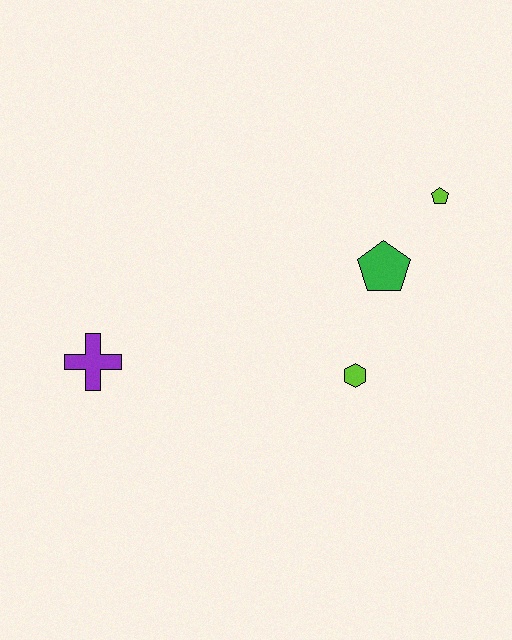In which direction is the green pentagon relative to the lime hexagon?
The green pentagon is above the lime hexagon.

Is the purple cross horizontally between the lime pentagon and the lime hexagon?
No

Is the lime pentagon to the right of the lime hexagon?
Yes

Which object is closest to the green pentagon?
The lime pentagon is closest to the green pentagon.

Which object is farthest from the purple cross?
The lime pentagon is farthest from the purple cross.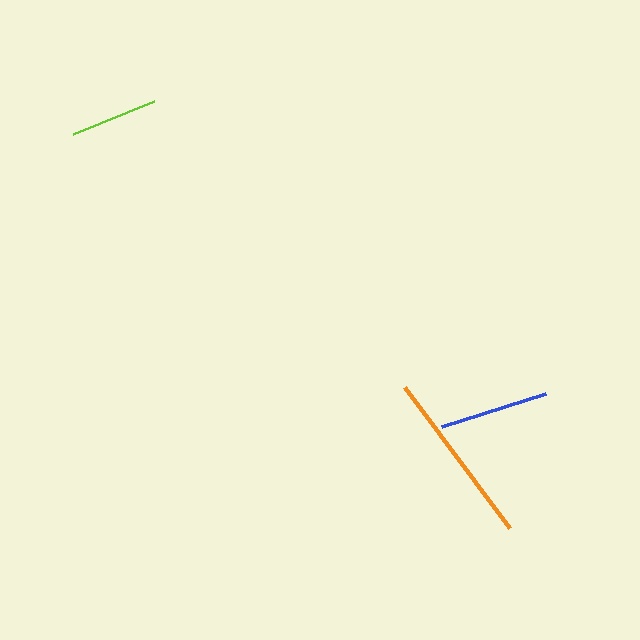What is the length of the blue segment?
The blue segment is approximately 109 pixels long.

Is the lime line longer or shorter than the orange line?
The orange line is longer than the lime line.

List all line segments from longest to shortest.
From longest to shortest: orange, blue, lime.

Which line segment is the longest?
The orange line is the longest at approximately 176 pixels.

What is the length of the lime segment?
The lime segment is approximately 88 pixels long.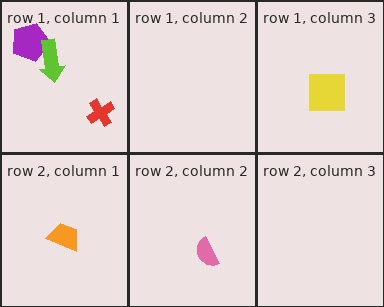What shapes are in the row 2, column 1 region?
The orange trapezoid.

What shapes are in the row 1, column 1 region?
The red cross, the purple pentagon, the lime arrow.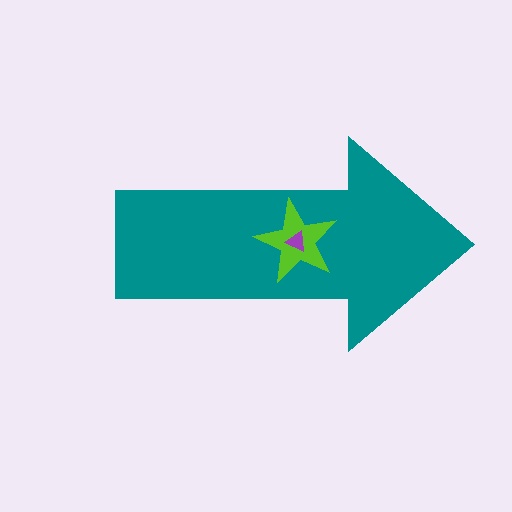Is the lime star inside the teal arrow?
Yes.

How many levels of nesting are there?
3.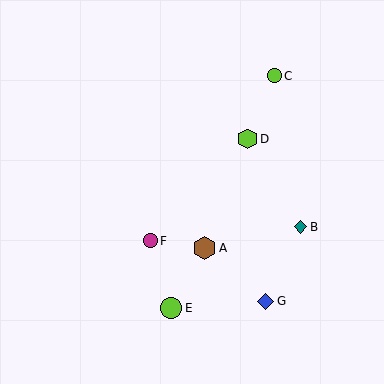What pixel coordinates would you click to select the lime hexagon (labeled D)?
Click at (247, 139) to select the lime hexagon D.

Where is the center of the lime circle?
The center of the lime circle is at (275, 76).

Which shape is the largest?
The brown hexagon (labeled A) is the largest.